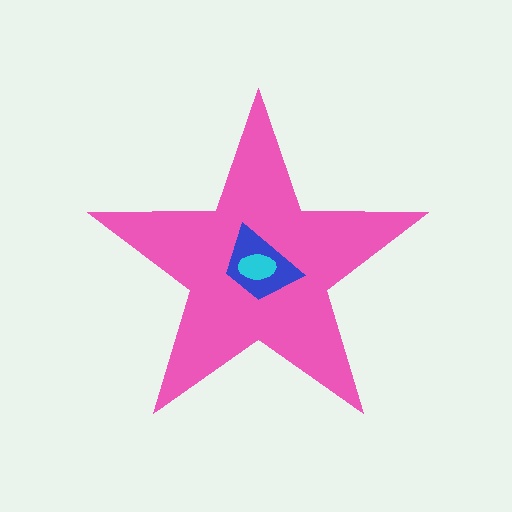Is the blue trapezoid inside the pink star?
Yes.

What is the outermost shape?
The pink star.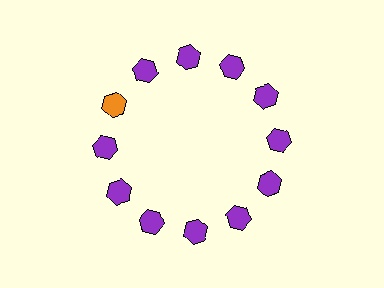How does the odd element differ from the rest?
It has a different color: orange instead of purple.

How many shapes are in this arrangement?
There are 12 shapes arranged in a ring pattern.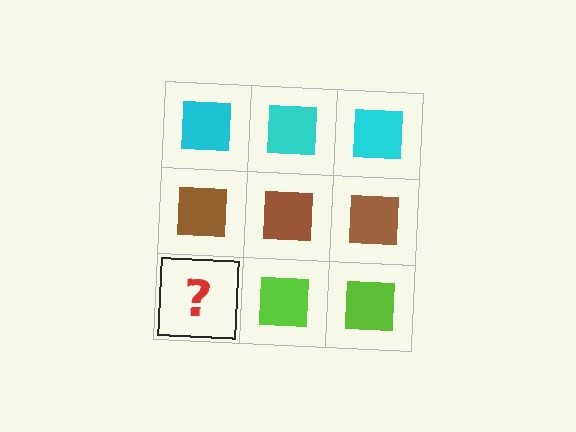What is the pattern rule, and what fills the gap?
The rule is that each row has a consistent color. The gap should be filled with a lime square.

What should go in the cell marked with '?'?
The missing cell should contain a lime square.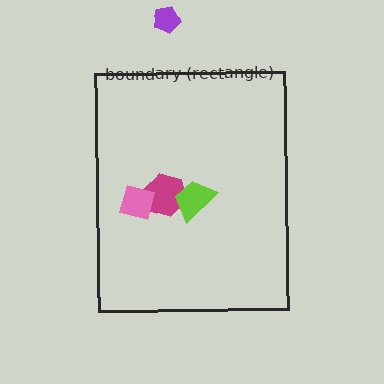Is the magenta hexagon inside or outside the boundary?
Inside.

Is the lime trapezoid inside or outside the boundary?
Inside.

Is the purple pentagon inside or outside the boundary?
Outside.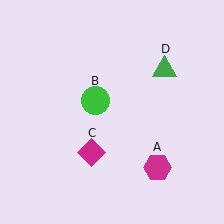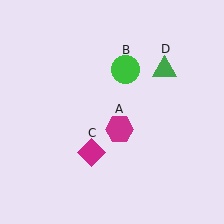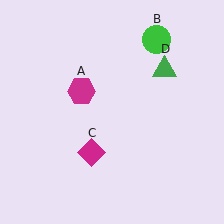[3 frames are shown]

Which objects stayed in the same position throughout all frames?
Magenta diamond (object C) and green triangle (object D) remained stationary.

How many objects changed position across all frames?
2 objects changed position: magenta hexagon (object A), green circle (object B).